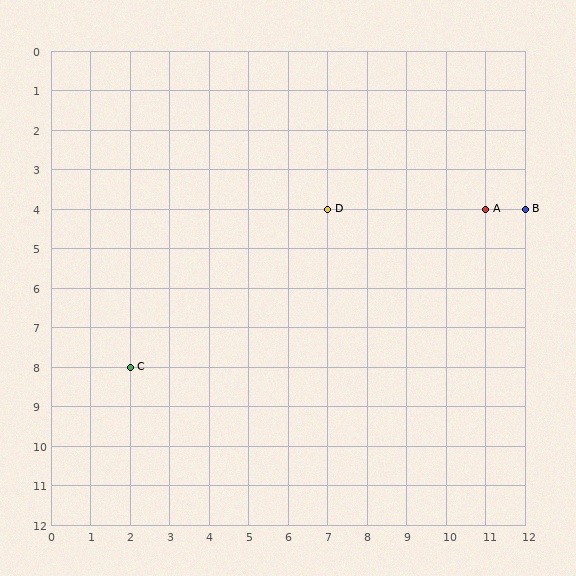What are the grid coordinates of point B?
Point B is at grid coordinates (12, 4).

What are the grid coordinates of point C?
Point C is at grid coordinates (2, 8).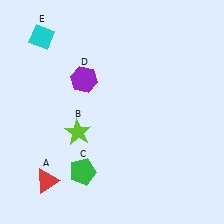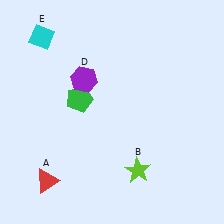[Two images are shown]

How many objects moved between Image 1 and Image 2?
2 objects moved between the two images.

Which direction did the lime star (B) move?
The lime star (B) moved right.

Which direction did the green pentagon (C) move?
The green pentagon (C) moved up.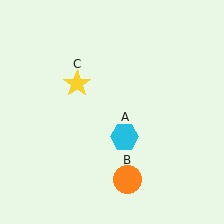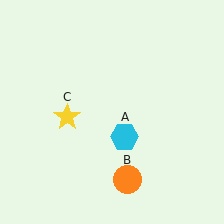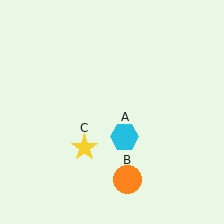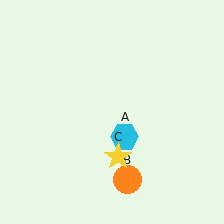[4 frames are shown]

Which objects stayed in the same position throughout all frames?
Cyan hexagon (object A) and orange circle (object B) remained stationary.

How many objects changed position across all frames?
1 object changed position: yellow star (object C).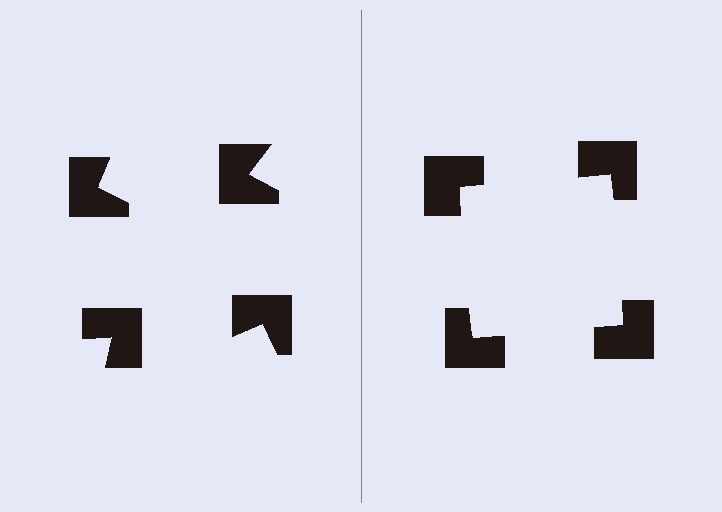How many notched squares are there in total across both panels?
8 — 4 on each side.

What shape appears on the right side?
An illusory square.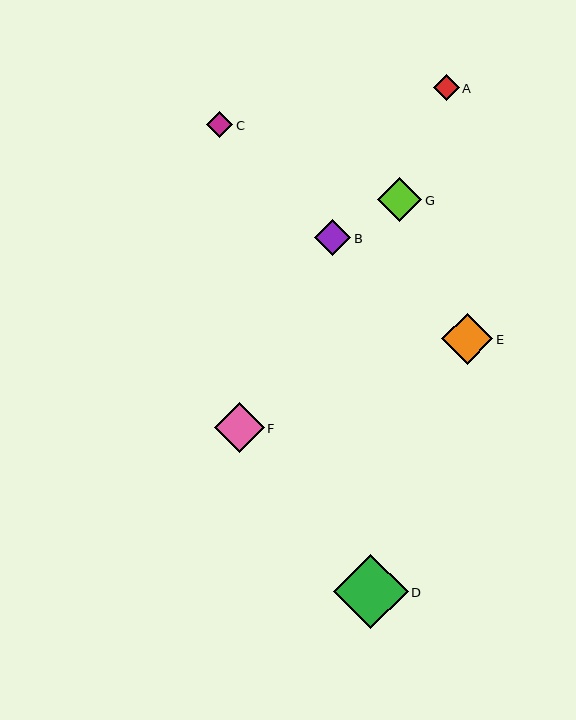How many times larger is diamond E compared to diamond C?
Diamond E is approximately 2.0 times the size of diamond C.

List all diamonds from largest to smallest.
From largest to smallest: D, E, F, G, B, C, A.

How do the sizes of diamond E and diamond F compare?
Diamond E and diamond F are approximately the same size.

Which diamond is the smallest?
Diamond A is the smallest with a size of approximately 26 pixels.